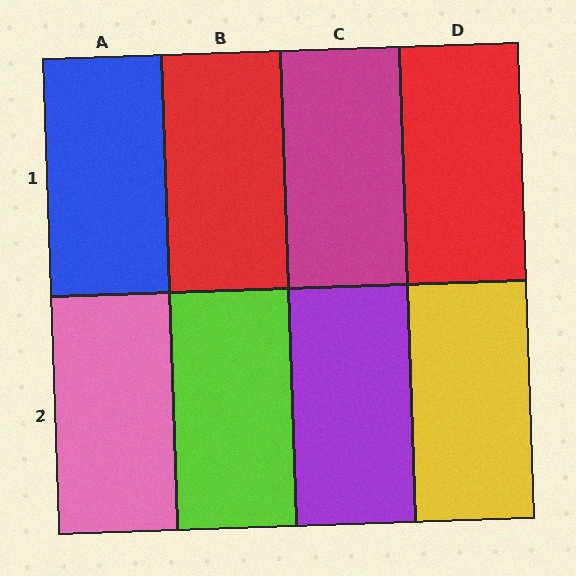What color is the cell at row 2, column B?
Lime.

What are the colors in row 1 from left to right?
Blue, red, magenta, red.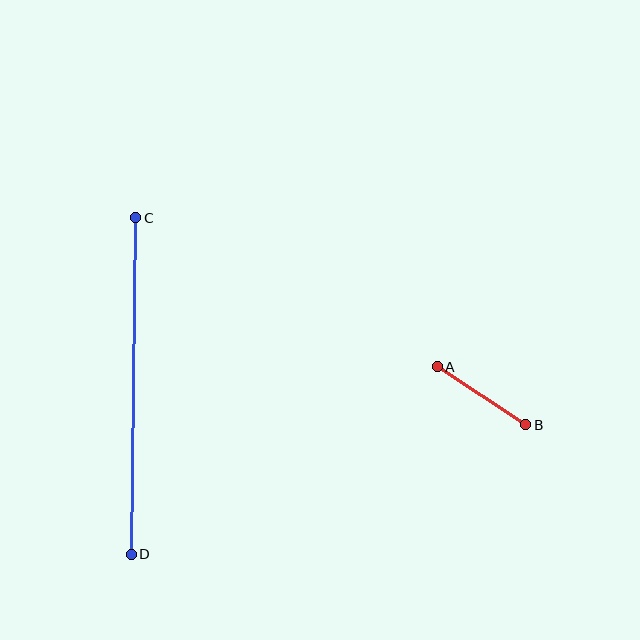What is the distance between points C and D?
The distance is approximately 337 pixels.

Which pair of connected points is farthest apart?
Points C and D are farthest apart.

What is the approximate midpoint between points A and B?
The midpoint is at approximately (482, 396) pixels.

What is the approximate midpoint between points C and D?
The midpoint is at approximately (133, 386) pixels.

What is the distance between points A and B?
The distance is approximately 106 pixels.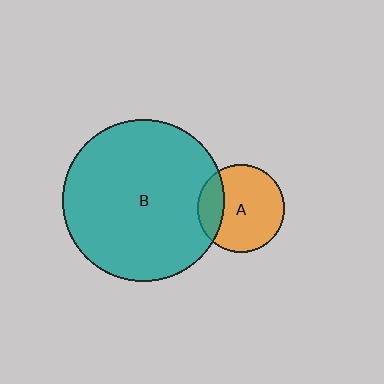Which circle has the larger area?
Circle B (teal).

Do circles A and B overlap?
Yes.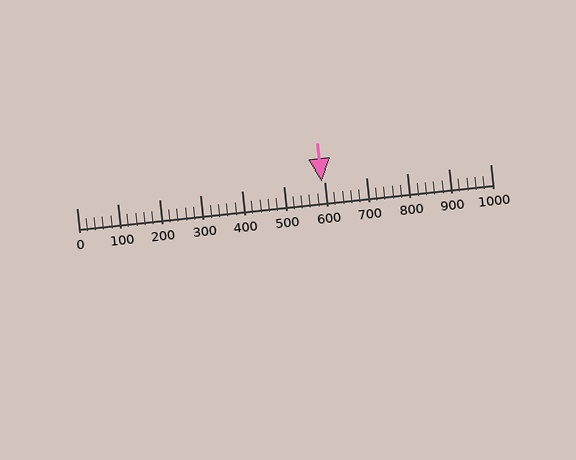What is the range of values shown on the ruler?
The ruler shows values from 0 to 1000.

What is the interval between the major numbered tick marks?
The major tick marks are spaced 100 units apart.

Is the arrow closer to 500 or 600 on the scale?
The arrow is closer to 600.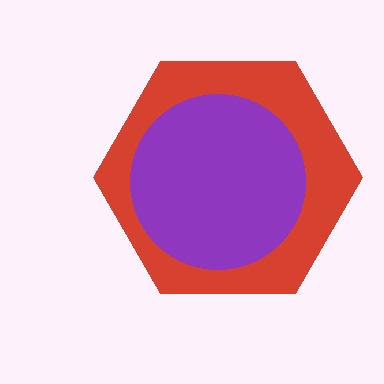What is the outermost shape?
The red hexagon.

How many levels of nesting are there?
2.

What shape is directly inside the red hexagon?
The purple circle.